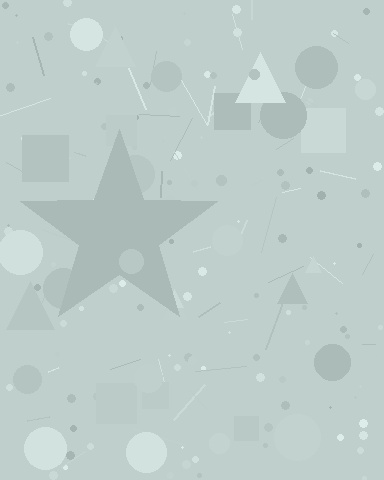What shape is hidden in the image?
A star is hidden in the image.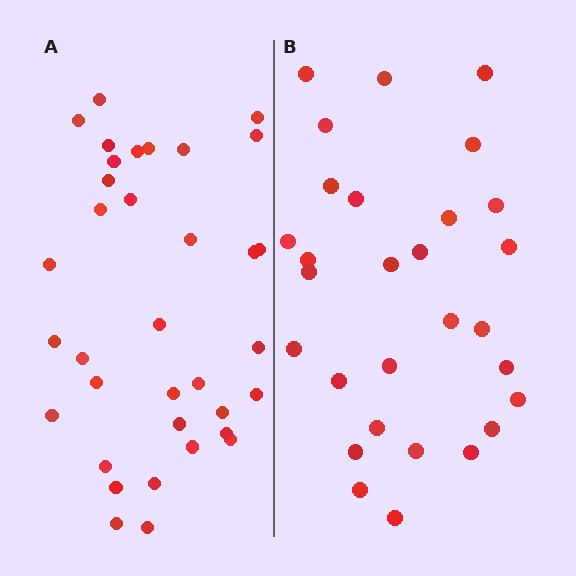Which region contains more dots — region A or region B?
Region A (the left region) has more dots.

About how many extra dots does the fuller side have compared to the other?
Region A has about 6 more dots than region B.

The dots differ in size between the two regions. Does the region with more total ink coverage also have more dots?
No. Region B has more total ink coverage because its dots are larger, but region A actually contains more individual dots. Total area can be misleading — the number of items is what matters here.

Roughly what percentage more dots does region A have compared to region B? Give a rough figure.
About 20% more.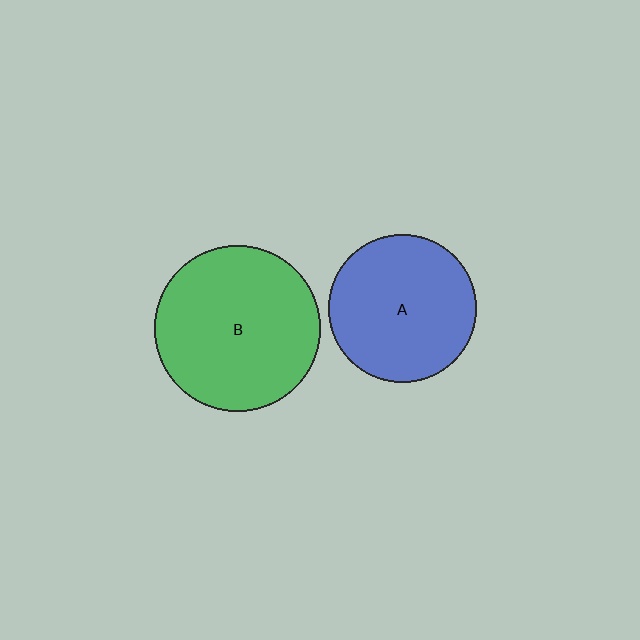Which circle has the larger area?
Circle B (green).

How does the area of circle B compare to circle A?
Approximately 1.3 times.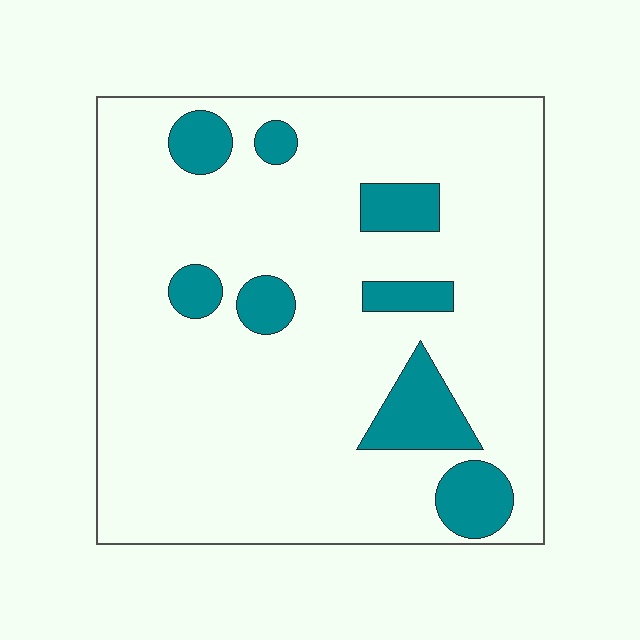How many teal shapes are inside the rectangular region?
8.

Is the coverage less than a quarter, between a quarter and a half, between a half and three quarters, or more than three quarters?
Less than a quarter.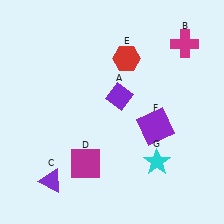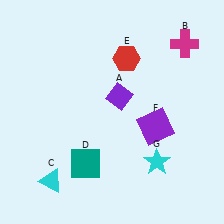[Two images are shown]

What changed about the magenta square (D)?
In Image 1, D is magenta. In Image 2, it changed to teal.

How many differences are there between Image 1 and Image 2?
There are 2 differences between the two images.